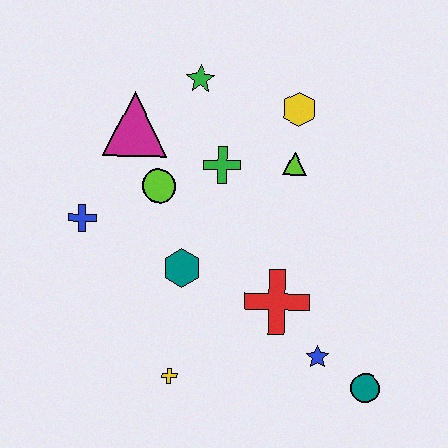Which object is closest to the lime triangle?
The yellow hexagon is closest to the lime triangle.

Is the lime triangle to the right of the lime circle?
Yes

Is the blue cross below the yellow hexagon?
Yes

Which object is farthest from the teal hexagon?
The teal circle is farthest from the teal hexagon.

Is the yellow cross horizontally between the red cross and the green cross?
No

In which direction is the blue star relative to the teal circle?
The blue star is to the left of the teal circle.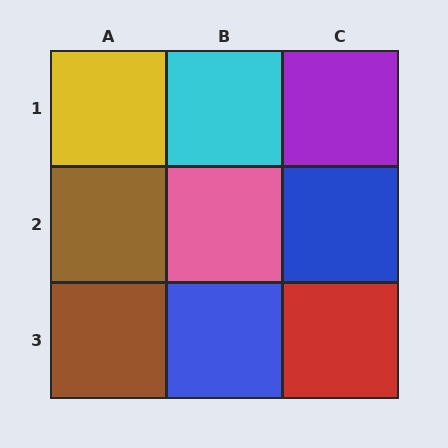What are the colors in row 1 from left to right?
Yellow, cyan, purple.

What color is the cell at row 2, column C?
Blue.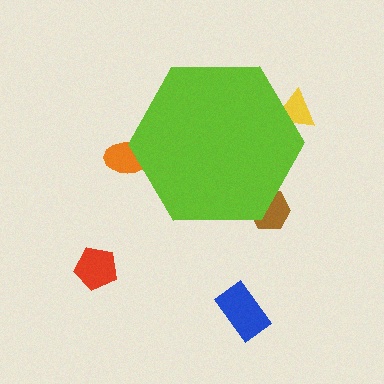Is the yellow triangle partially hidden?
Yes, the yellow triangle is partially hidden behind the lime hexagon.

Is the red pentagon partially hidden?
No, the red pentagon is fully visible.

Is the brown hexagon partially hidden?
Yes, the brown hexagon is partially hidden behind the lime hexagon.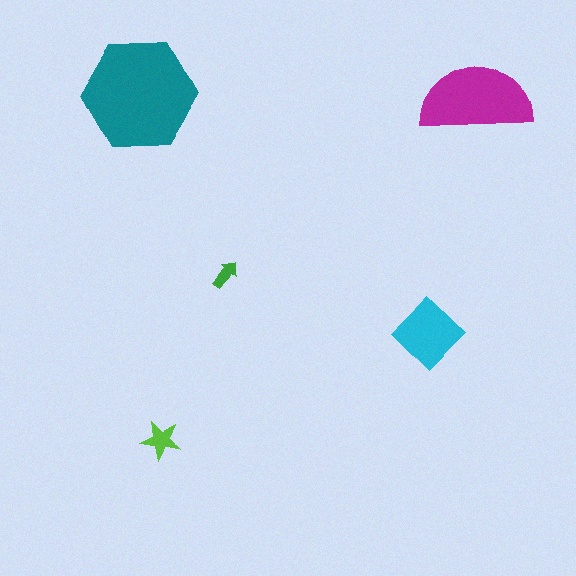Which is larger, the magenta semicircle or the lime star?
The magenta semicircle.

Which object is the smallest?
The green arrow.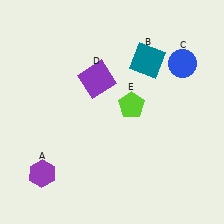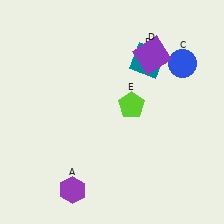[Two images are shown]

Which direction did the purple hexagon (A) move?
The purple hexagon (A) moved right.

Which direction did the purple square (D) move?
The purple square (D) moved right.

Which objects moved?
The objects that moved are: the purple hexagon (A), the purple square (D).